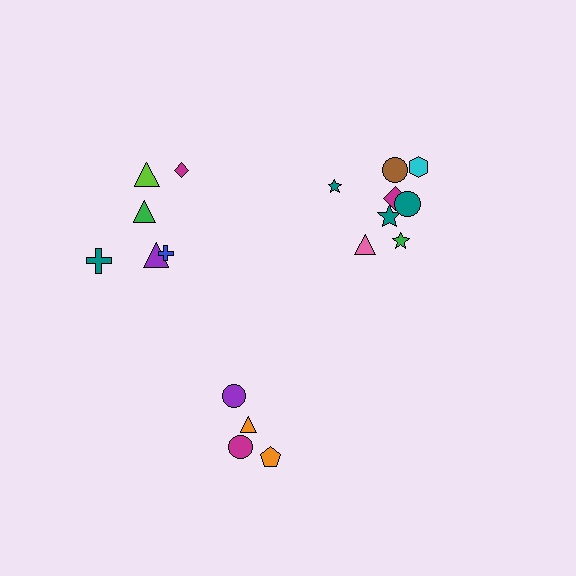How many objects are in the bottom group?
There are 4 objects.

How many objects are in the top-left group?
There are 6 objects.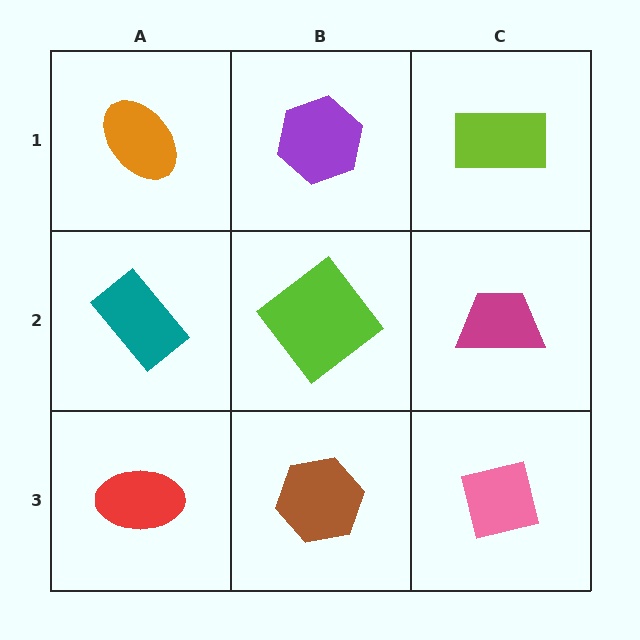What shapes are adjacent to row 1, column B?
A lime diamond (row 2, column B), an orange ellipse (row 1, column A), a lime rectangle (row 1, column C).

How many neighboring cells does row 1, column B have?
3.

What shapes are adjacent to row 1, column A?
A teal rectangle (row 2, column A), a purple hexagon (row 1, column B).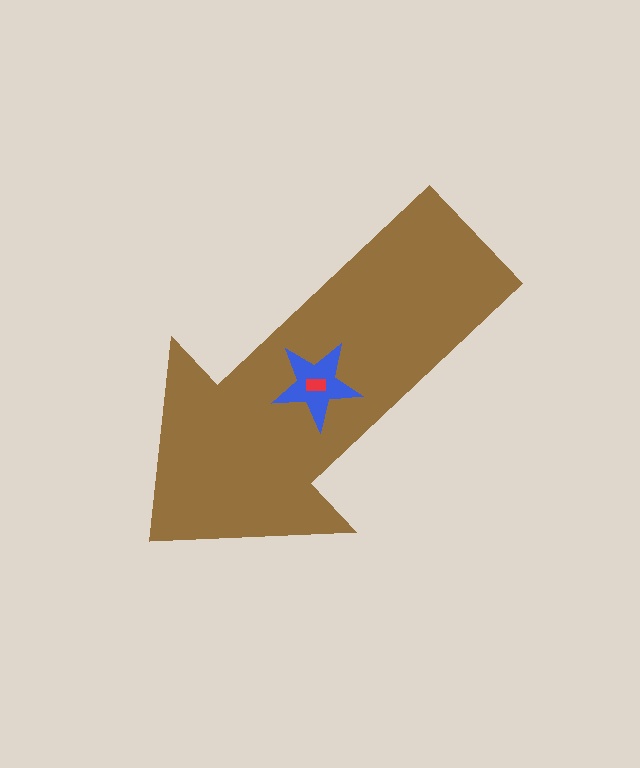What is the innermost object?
The red rectangle.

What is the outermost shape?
The brown arrow.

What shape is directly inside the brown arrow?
The blue star.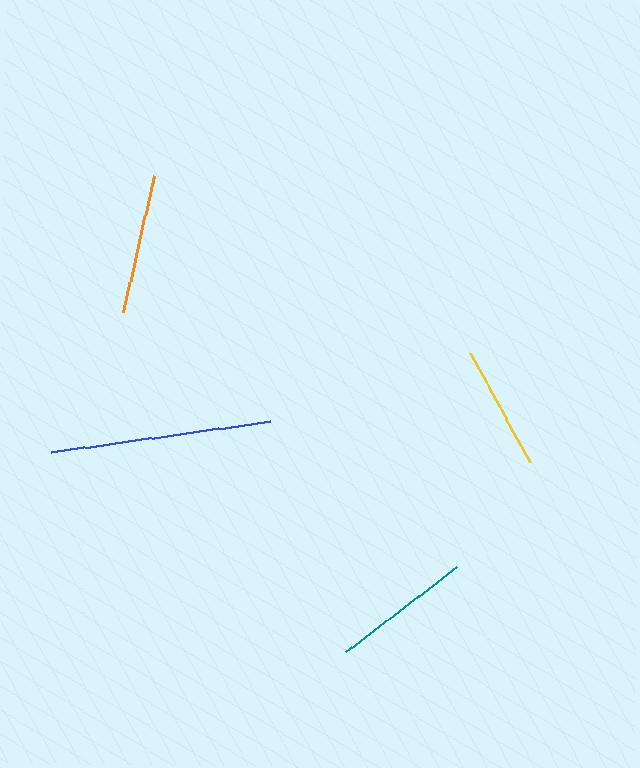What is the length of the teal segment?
The teal segment is approximately 140 pixels long.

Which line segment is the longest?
The blue line is the longest at approximately 222 pixels.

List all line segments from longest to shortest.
From longest to shortest: blue, teal, orange, yellow.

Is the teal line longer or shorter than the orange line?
The teal line is longer than the orange line.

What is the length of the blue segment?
The blue segment is approximately 222 pixels long.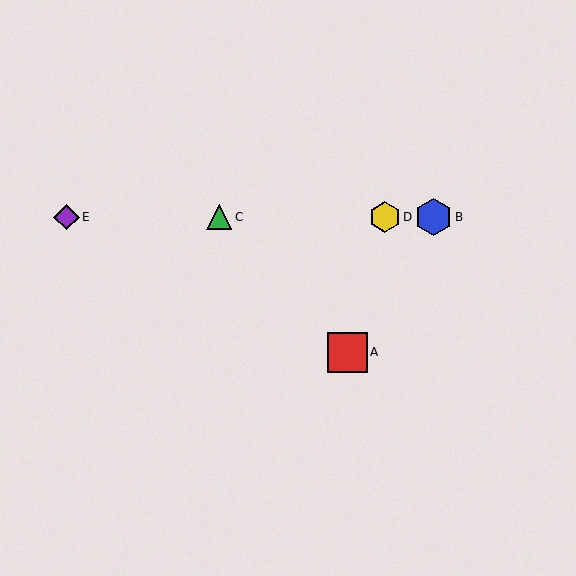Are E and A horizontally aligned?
No, E is at y≈217 and A is at y≈352.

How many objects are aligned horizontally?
4 objects (B, C, D, E) are aligned horizontally.